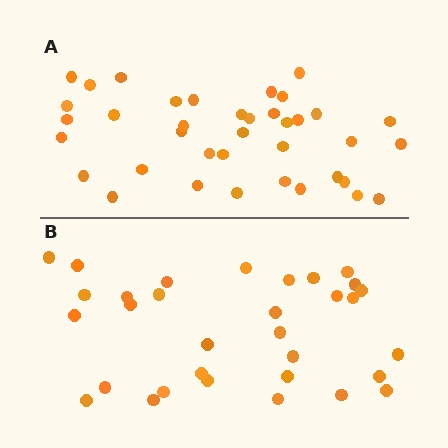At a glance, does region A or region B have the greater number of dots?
Region A (the top region) has more dots.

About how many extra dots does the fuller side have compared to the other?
Region A has about 6 more dots than region B.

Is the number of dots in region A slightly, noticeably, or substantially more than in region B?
Region A has only slightly more — the two regions are fairly close. The ratio is roughly 1.2 to 1.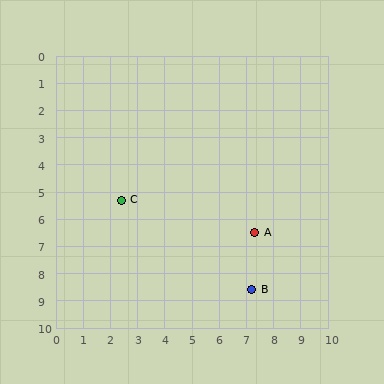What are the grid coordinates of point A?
Point A is at approximately (7.3, 6.5).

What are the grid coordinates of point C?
Point C is at approximately (2.4, 5.3).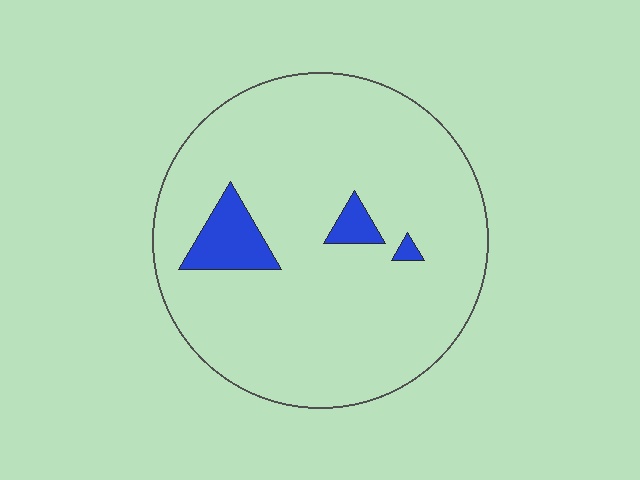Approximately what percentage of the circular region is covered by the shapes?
Approximately 10%.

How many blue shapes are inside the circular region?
3.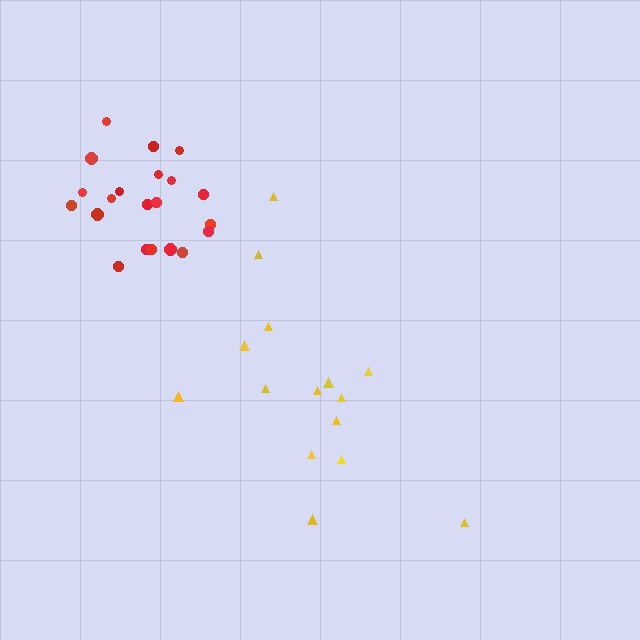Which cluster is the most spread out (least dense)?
Yellow.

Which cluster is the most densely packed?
Red.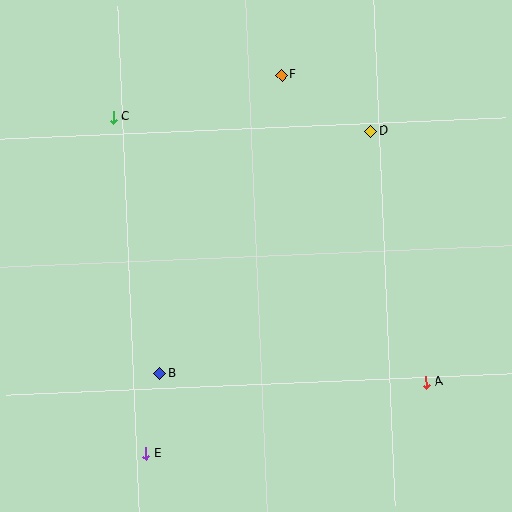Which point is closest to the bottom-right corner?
Point A is closest to the bottom-right corner.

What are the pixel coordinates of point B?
Point B is at (160, 374).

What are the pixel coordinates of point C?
Point C is at (113, 117).